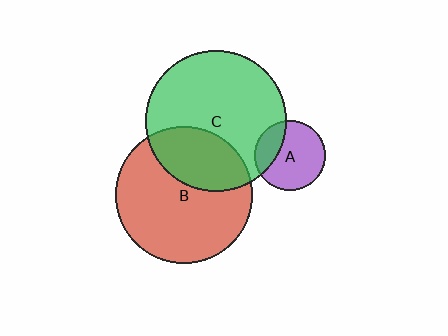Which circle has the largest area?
Circle C (green).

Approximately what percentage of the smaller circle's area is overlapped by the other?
Approximately 30%.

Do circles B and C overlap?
Yes.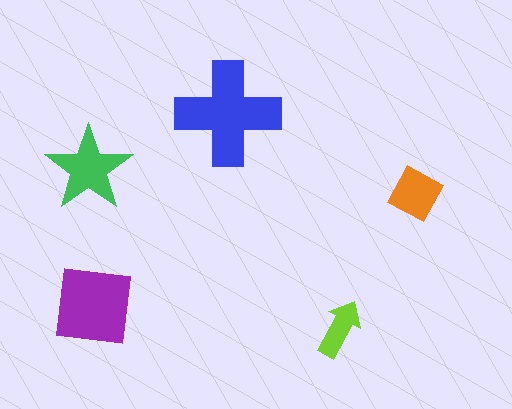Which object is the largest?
The blue cross.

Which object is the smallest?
The lime arrow.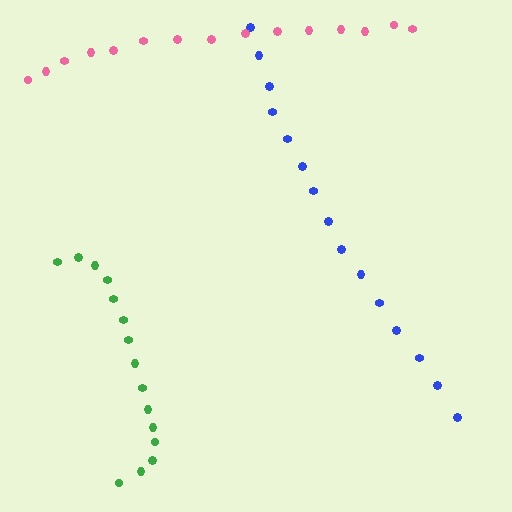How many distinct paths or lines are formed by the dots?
There are 3 distinct paths.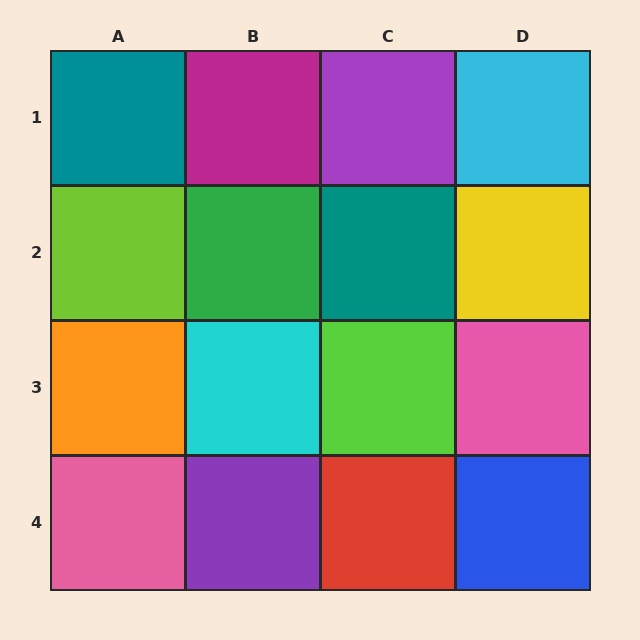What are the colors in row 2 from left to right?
Lime, green, teal, yellow.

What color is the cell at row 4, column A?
Pink.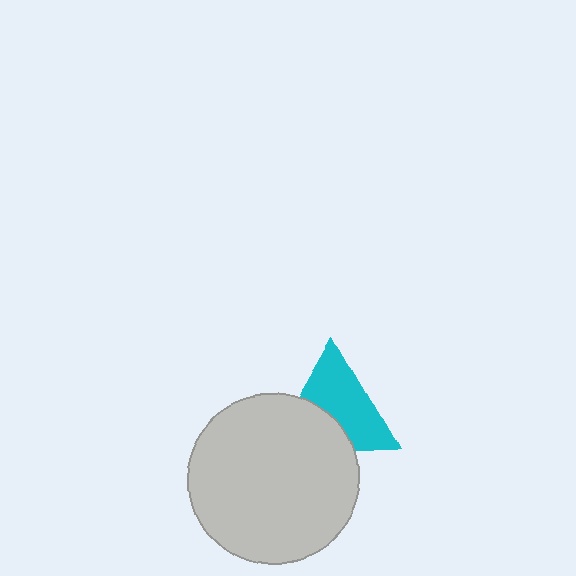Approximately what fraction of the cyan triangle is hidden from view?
Roughly 38% of the cyan triangle is hidden behind the light gray circle.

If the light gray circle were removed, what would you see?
You would see the complete cyan triangle.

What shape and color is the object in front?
The object in front is a light gray circle.